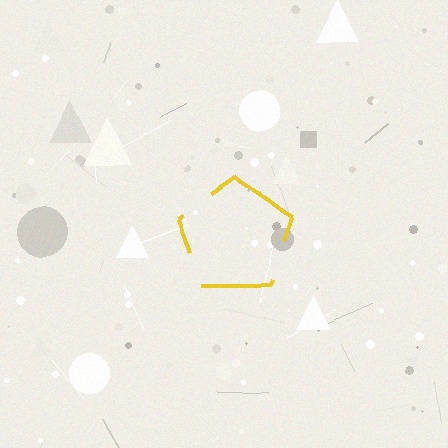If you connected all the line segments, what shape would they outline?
They would outline a pentagon.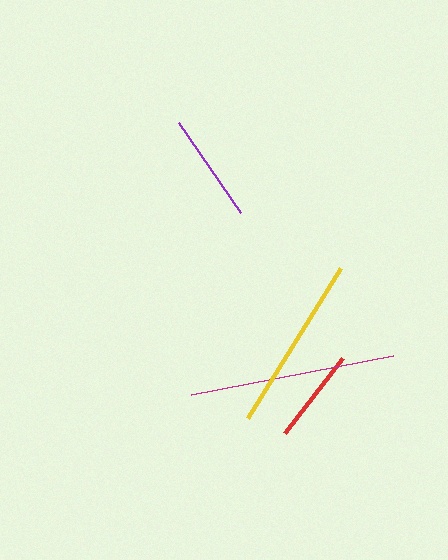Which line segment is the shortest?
The red line is the shortest at approximately 95 pixels.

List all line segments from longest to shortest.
From longest to shortest: magenta, yellow, purple, red.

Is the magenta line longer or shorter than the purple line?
The magenta line is longer than the purple line.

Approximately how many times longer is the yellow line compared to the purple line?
The yellow line is approximately 1.6 times the length of the purple line.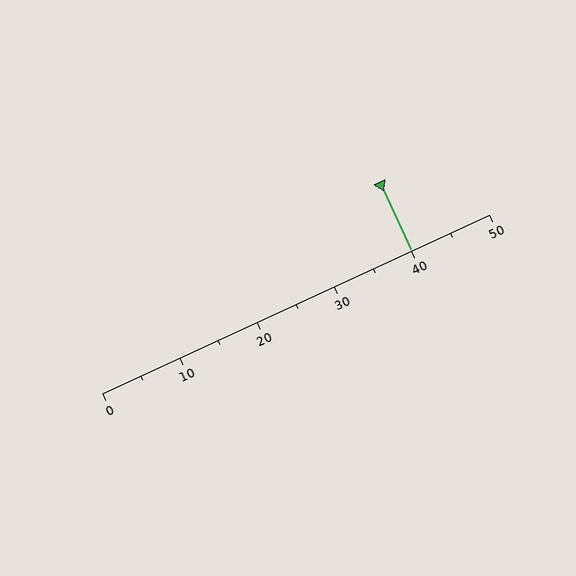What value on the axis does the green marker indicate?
The marker indicates approximately 40.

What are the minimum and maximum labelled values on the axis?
The axis runs from 0 to 50.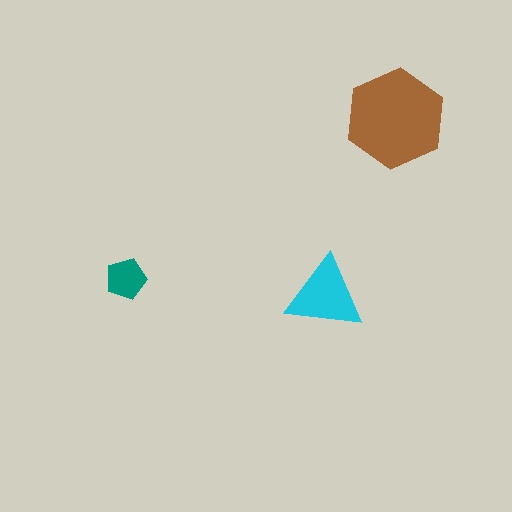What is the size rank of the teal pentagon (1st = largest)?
3rd.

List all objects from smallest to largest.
The teal pentagon, the cyan triangle, the brown hexagon.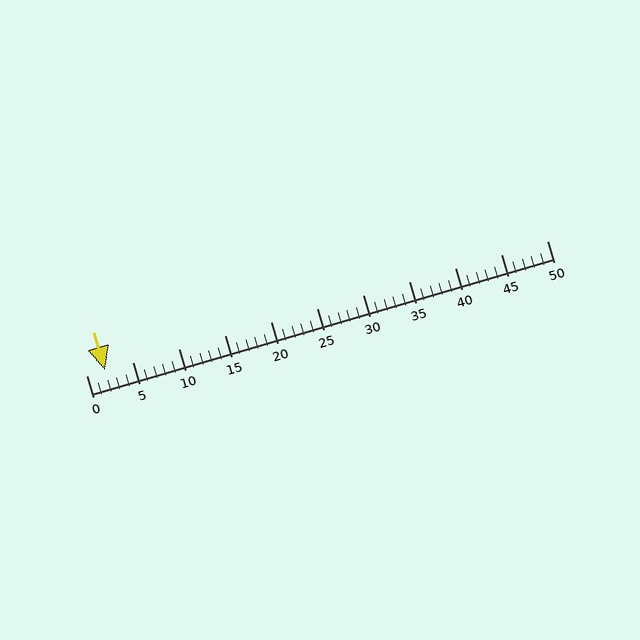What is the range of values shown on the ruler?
The ruler shows values from 0 to 50.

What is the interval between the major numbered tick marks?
The major tick marks are spaced 5 units apart.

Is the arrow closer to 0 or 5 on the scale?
The arrow is closer to 0.